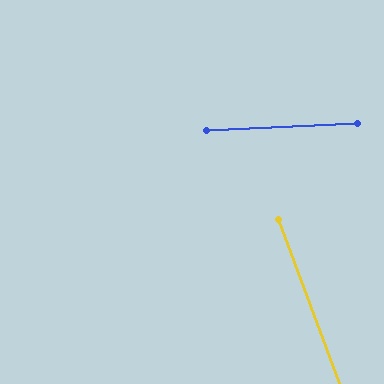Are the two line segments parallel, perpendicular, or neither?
Neither parallel nor perpendicular — they differ by about 73°.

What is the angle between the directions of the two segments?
Approximately 73 degrees.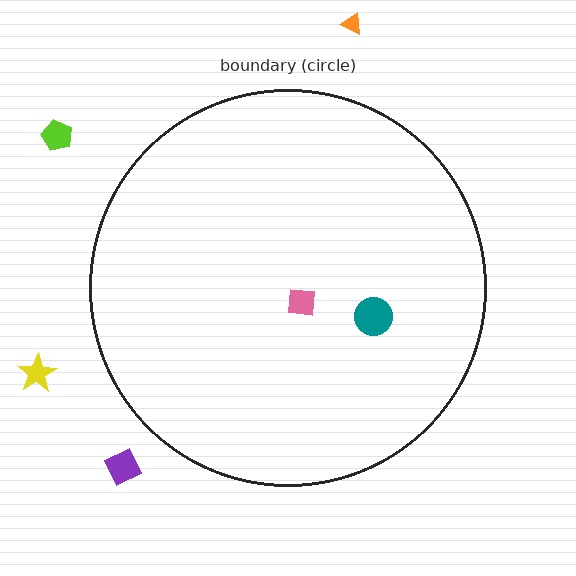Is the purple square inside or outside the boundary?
Outside.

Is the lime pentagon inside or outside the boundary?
Outside.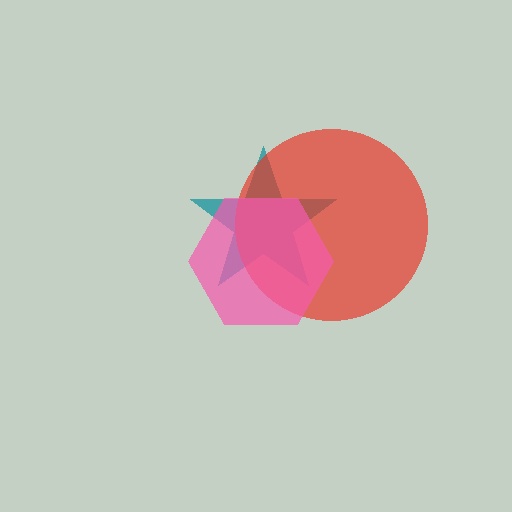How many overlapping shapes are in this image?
There are 3 overlapping shapes in the image.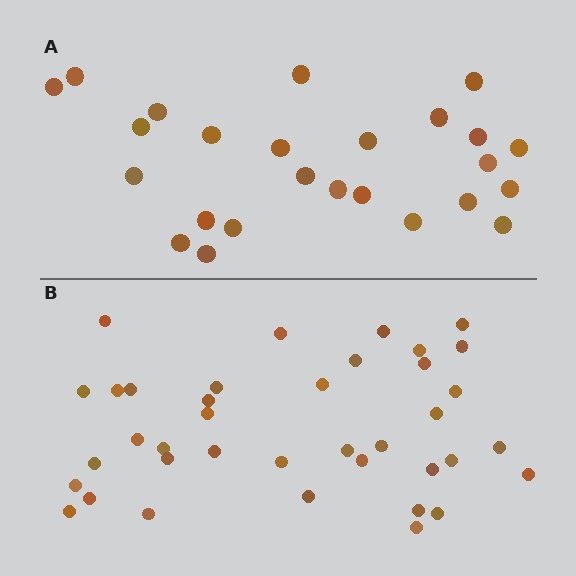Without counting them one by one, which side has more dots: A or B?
Region B (the bottom region) has more dots.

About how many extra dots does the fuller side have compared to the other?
Region B has approximately 15 more dots than region A.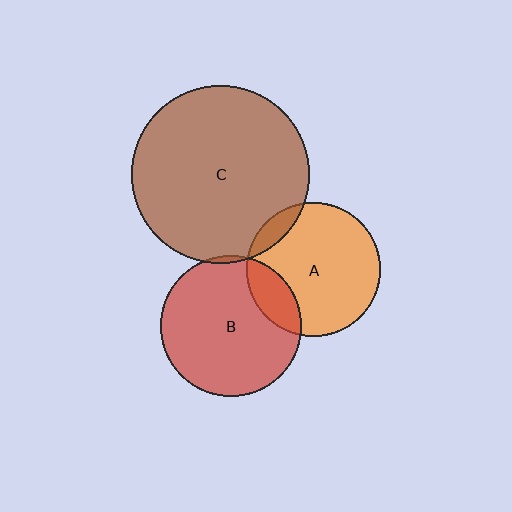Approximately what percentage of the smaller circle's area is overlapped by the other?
Approximately 5%.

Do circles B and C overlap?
Yes.